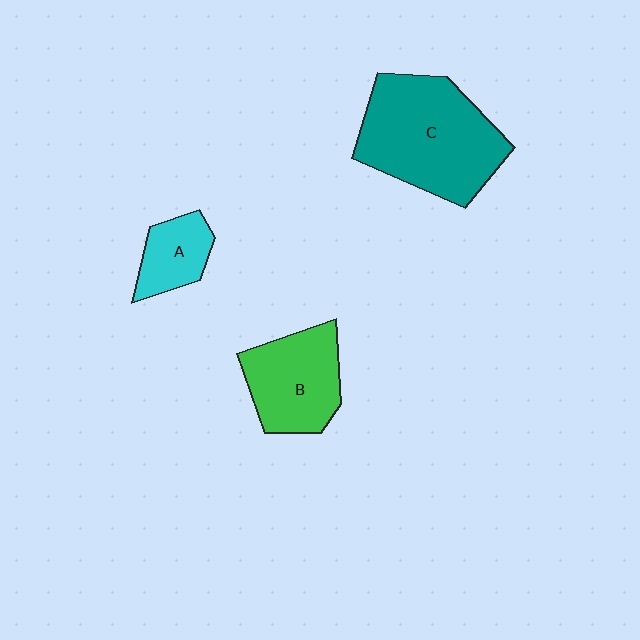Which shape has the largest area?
Shape C (teal).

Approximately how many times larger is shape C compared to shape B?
Approximately 1.6 times.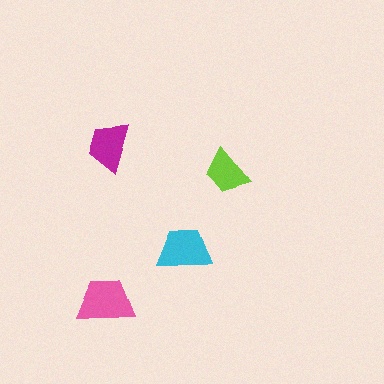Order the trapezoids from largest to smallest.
the pink one, the cyan one, the magenta one, the lime one.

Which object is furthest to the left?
The pink trapezoid is leftmost.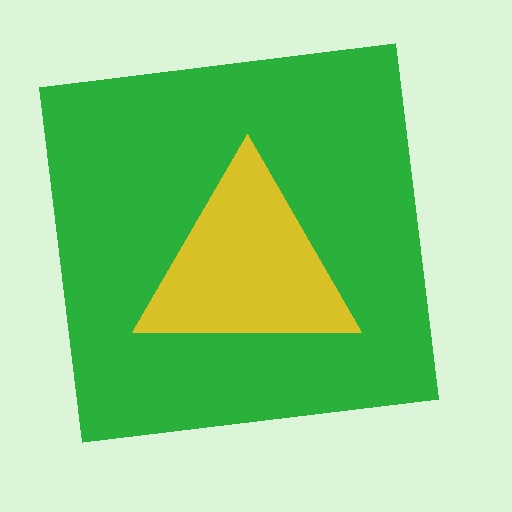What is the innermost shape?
The yellow triangle.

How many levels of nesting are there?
2.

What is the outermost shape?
The green square.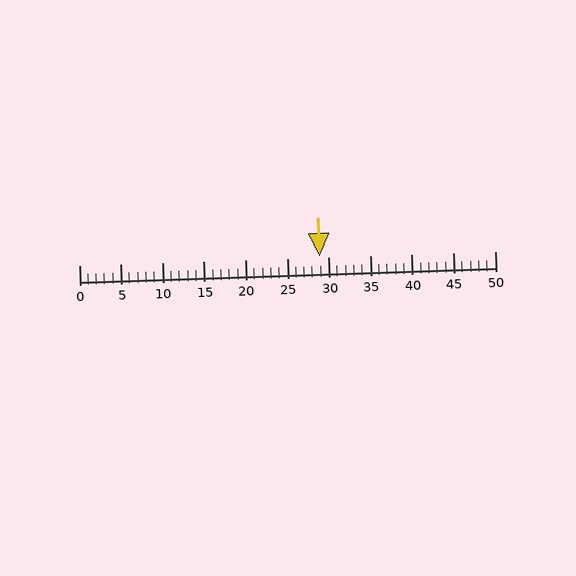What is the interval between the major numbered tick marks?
The major tick marks are spaced 5 units apart.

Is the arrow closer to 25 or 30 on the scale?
The arrow is closer to 30.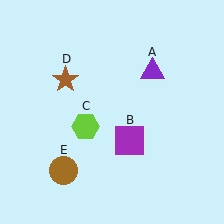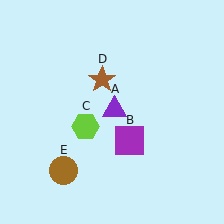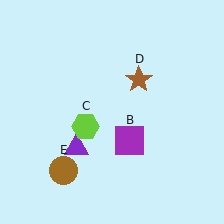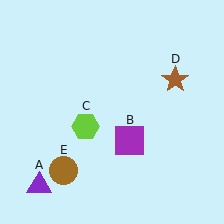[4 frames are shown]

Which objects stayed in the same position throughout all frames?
Purple square (object B) and lime hexagon (object C) and brown circle (object E) remained stationary.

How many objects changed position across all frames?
2 objects changed position: purple triangle (object A), brown star (object D).